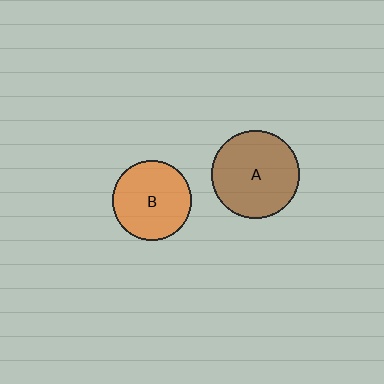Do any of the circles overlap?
No, none of the circles overlap.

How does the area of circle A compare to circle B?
Approximately 1.2 times.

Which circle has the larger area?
Circle A (brown).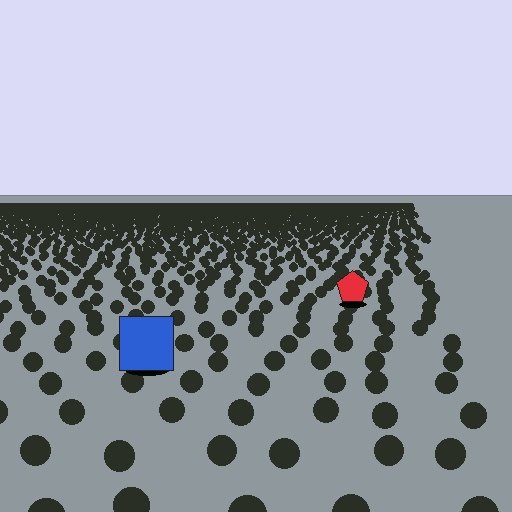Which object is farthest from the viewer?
The red pentagon is farthest from the viewer. It appears smaller and the ground texture around it is denser.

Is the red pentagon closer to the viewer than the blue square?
No. The blue square is closer — you can tell from the texture gradient: the ground texture is coarser near it.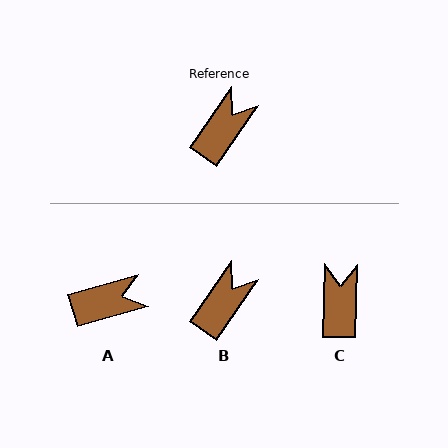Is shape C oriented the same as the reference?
No, it is off by about 33 degrees.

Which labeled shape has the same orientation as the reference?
B.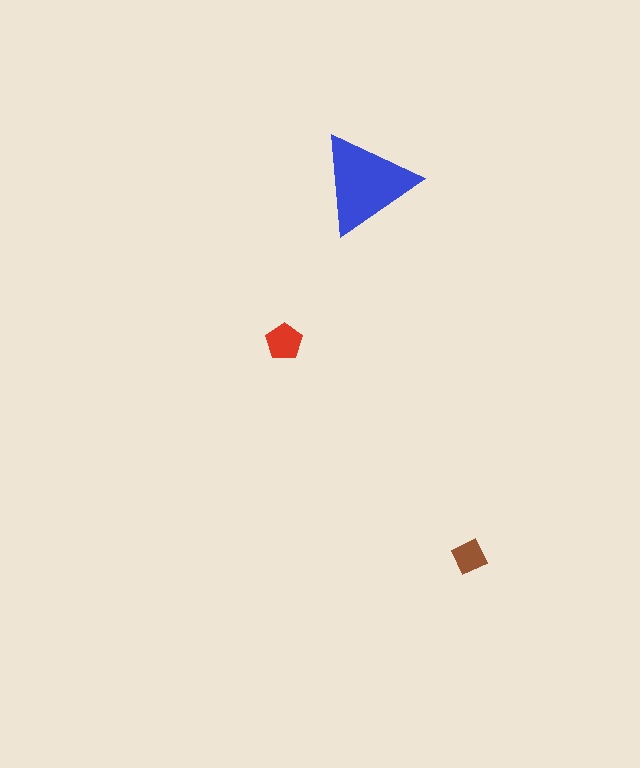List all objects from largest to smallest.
The blue triangle, the red pentagon, the brown square.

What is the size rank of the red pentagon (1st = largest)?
2nd.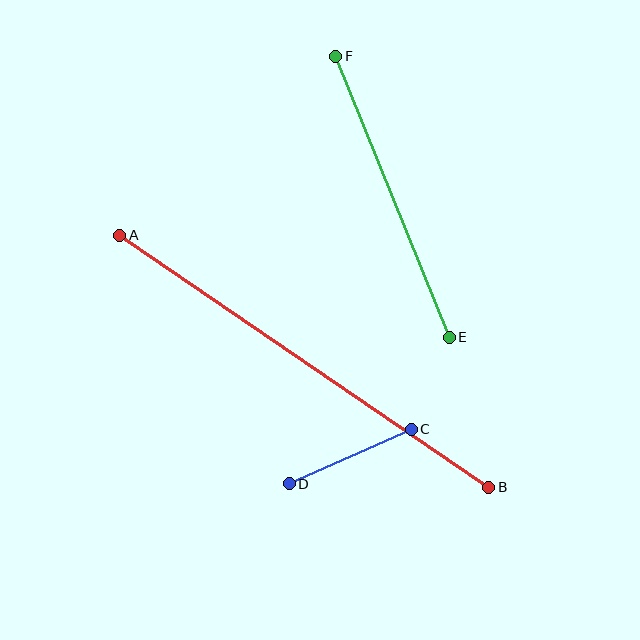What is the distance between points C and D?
The distance is approximately 134 pixels.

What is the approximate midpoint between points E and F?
The midpoint is at approximately (392, 197) pixels.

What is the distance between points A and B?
The distance is approximately 447 pixels.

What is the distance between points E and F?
The distance is approximately 303 pixels.